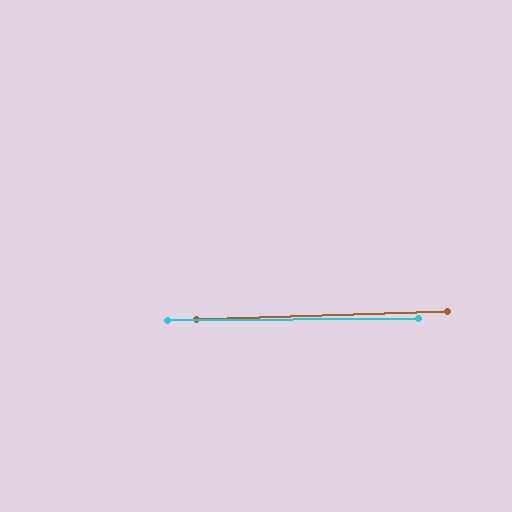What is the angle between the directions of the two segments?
Approximately 1 degree.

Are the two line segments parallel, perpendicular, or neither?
Parallel — their directions differ by only 1.2°.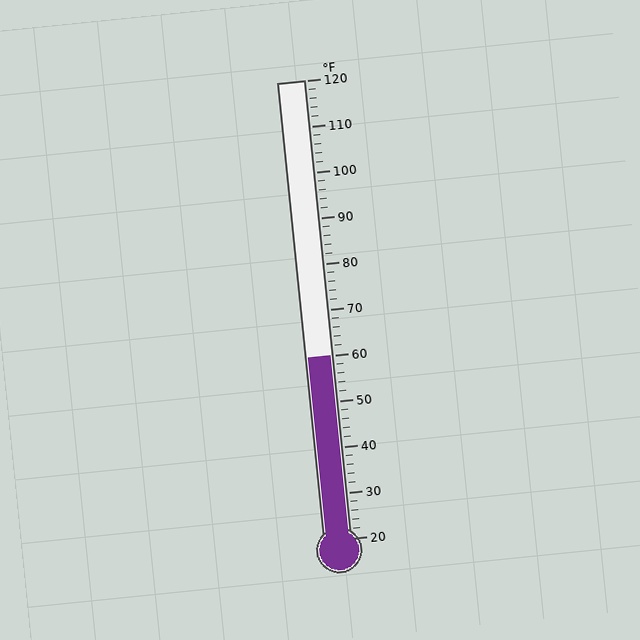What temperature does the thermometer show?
The thermometer shows approximately 60°F.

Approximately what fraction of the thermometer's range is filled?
The thermometer is filled to approximately 40% of its range.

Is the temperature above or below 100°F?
The temperature is below 100°F.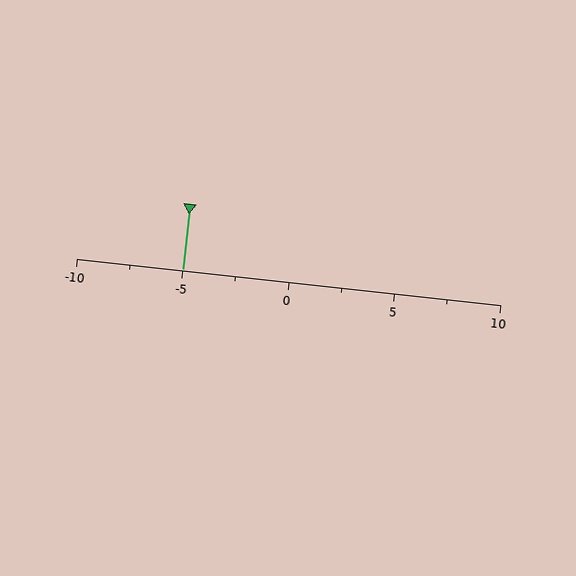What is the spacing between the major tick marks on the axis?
The major ticks are spaced 5 apart.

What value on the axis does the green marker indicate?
The marker indicates approximately -5.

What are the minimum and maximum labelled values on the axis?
The axis runs from -10 to 10.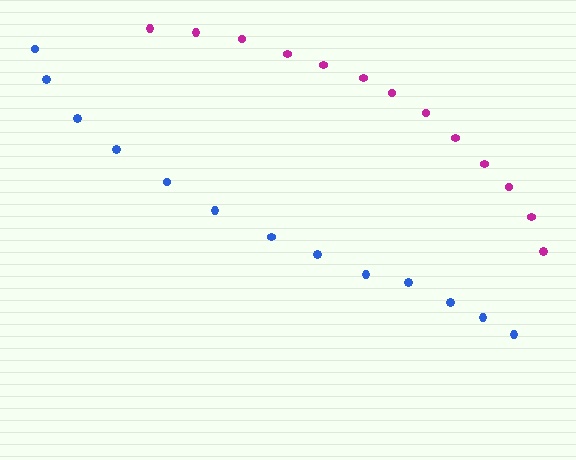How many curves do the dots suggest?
There are 2 distinct paths.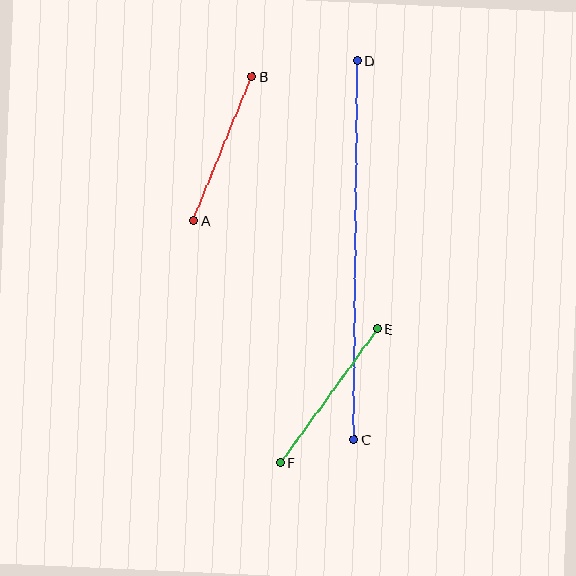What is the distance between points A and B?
The distance is approximately 155 pixels.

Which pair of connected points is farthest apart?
Points C and D are farthest apart.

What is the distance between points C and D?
The distance is approximately 379 pixels.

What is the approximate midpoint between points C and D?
The midpoint is at approximately (356, 250) pixels.